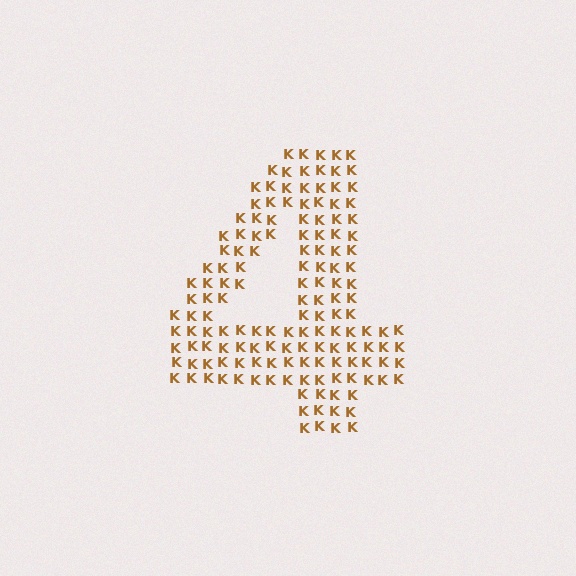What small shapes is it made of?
It is made of small letter K's.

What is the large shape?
The large shape is the digit 4.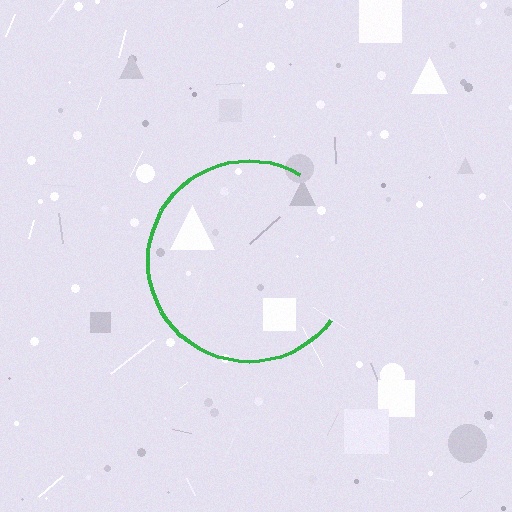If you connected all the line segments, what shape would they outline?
They would outline a circle.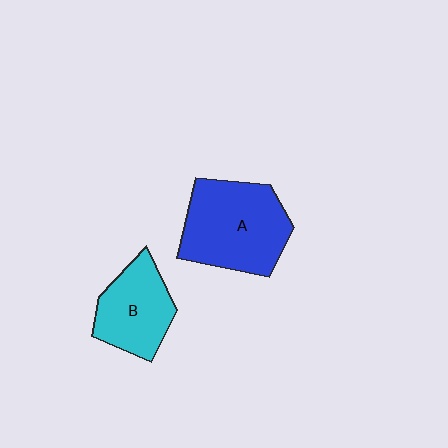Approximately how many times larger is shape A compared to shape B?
Approximately 1.5 times.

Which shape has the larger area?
Shape A (blue).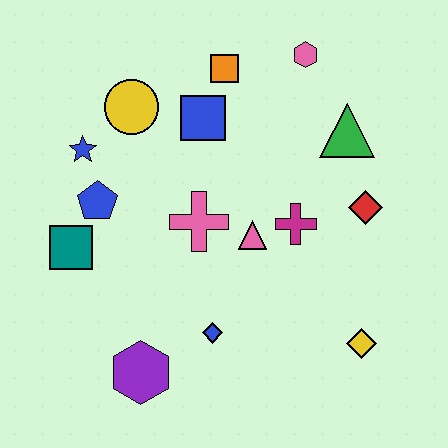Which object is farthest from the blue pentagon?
The yellow diamond is farthest from the blue pentagon.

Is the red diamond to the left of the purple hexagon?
No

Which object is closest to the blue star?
The blue pentagon is closest to the blue star.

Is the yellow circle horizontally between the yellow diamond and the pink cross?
No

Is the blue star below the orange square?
Yes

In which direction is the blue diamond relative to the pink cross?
The blue diamond is below the pink cross.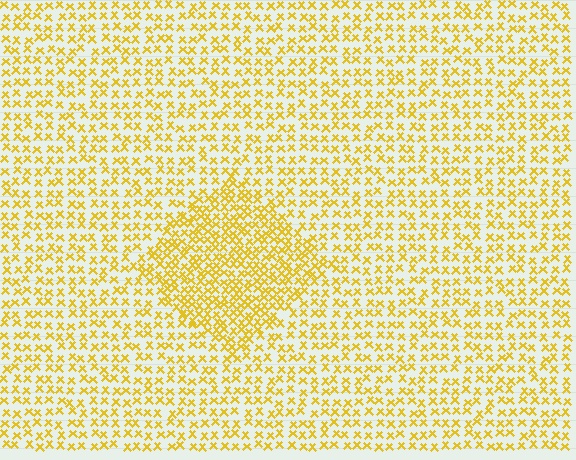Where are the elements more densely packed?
The elements are more densely packed inside the diamond boundary.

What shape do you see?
I see a diamond.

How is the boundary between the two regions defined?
The boundary is defined by a change in element density (approximately 1.8x ratio). All elements are the same color, size, and shape.